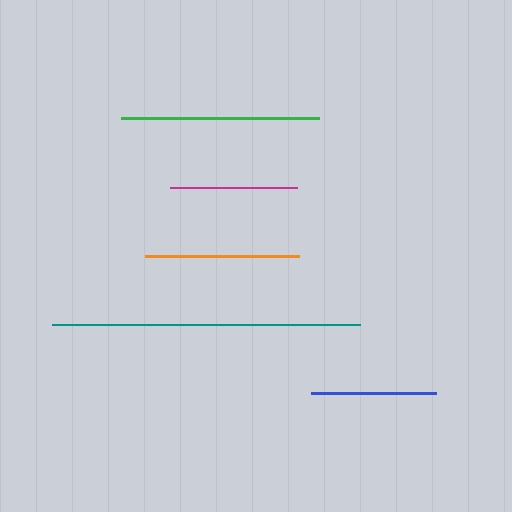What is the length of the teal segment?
The teal segment is approximately 308 pixels long.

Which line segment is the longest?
The teal line is the longest at approximately 308 pixels.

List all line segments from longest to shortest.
From longest to shortest: teal, green, orange, magenta, blue.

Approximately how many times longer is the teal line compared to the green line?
The teal line is approximately 1.5 times the length of the green line.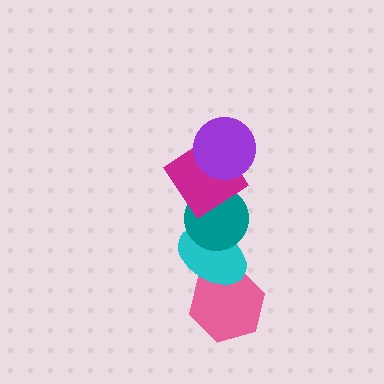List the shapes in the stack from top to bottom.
From top to bottom: the purple circle, the magenta diamond, the teal circle, the cyan ellipse, the pink hexagon.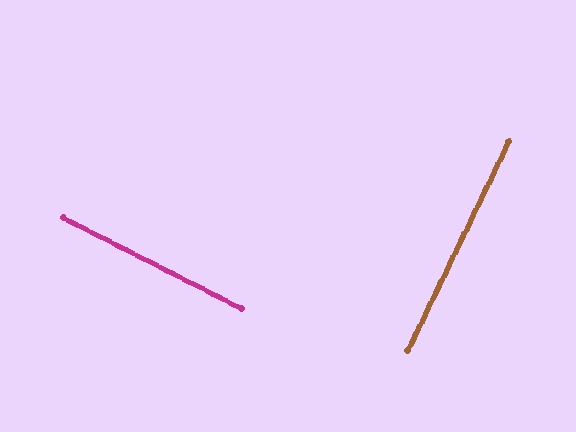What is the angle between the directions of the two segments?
Approximately 89 degrees.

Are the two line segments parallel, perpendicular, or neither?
Perpendicular — they meet at approximately 89°.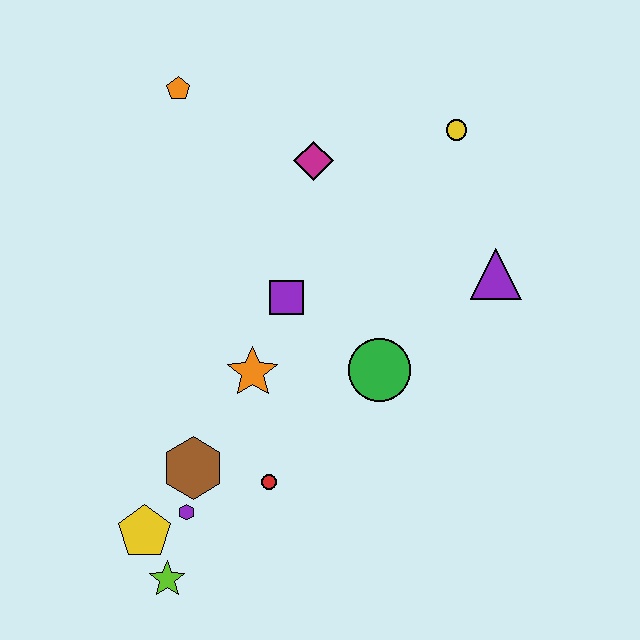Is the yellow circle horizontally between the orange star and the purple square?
No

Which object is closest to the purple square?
The orange star is closest to the purple square.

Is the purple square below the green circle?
No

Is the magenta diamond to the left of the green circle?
Yes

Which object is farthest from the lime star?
The yellow circle is farthest from the lime star.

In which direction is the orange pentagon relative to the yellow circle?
The orange pentagon is to the left of the yellow circle.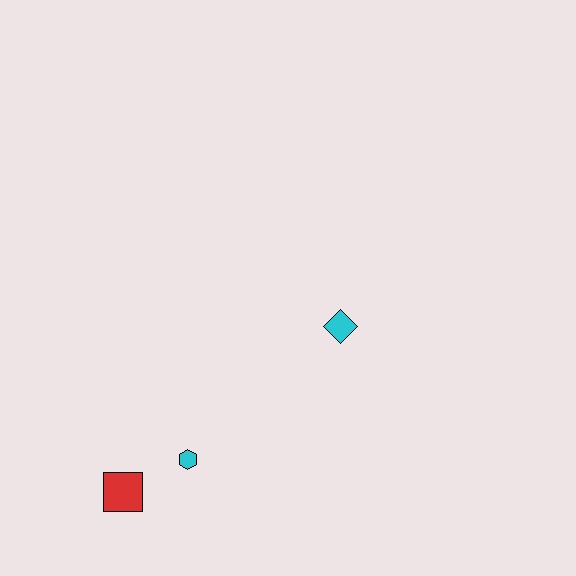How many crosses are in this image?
There are no crosses.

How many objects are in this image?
There are 3 objects.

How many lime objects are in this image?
There are no lime objects.